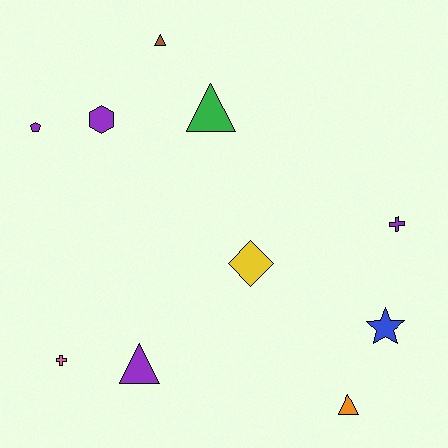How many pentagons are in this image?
There is 1 pentagon.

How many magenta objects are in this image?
There are no magenta objects.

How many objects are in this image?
There are 10 objects.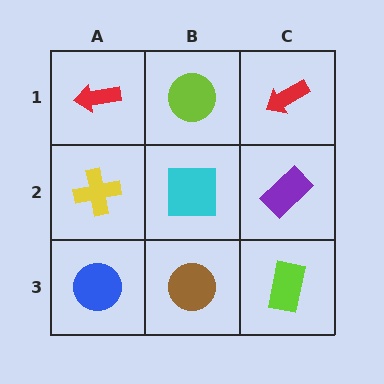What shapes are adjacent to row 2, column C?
A red arrow (row 1, column C), a lime rectangle (row 3, column C), a cyan square (row 2, column B).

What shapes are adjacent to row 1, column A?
A yellow cross (row 2, column A), a lime circle (row 1, column B).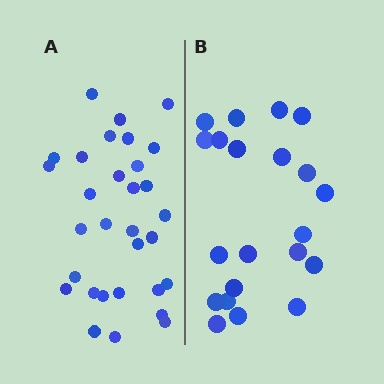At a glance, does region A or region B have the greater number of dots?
Region A (the left region) has more dots.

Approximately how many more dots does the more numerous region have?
Region A has roughly 10 or so more dots than region B.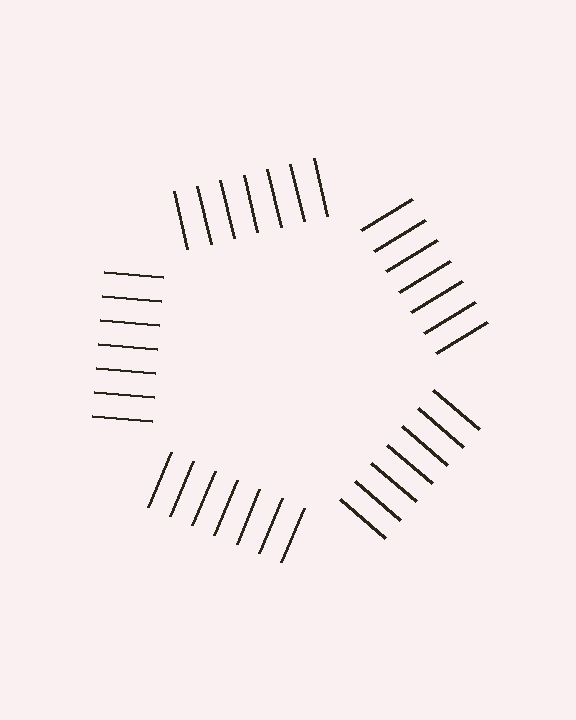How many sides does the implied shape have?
5 sides — the line-ends trace a pentagon.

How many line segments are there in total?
35 — 7 along each of the 5 edges.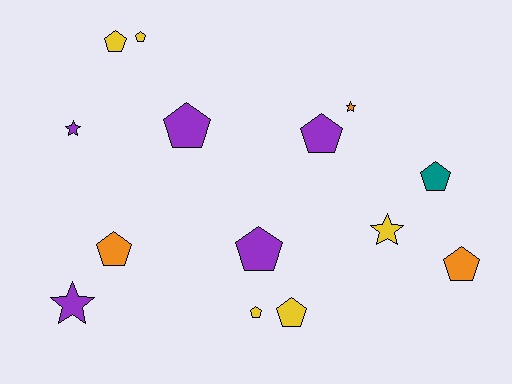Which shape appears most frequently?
Pentagon, with 10 objects.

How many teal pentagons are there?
There is 1 teal pentagon.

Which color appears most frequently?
Yellow, with 5 objects.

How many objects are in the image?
There are 14 objects.